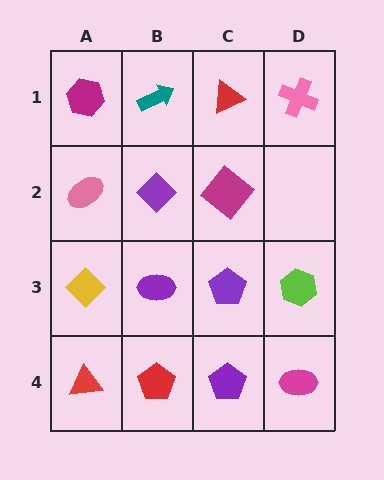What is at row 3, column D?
A lime hexagon.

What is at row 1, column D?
A pink cross.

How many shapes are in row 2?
3 shapes.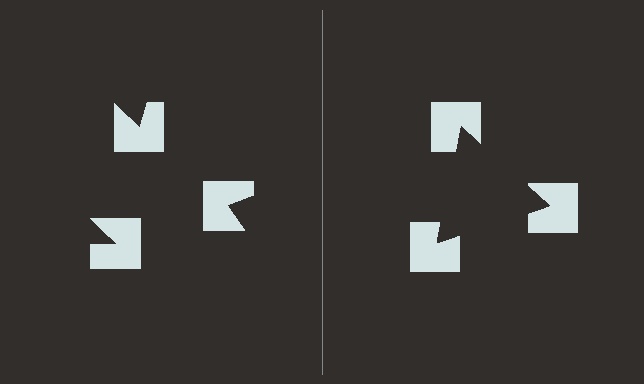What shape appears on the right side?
An illusory triangle.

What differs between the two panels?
The notched squares are positioned identically on both sides; only the wedge orientations differ. On the right they align to a triangle; on the left they are misaligned.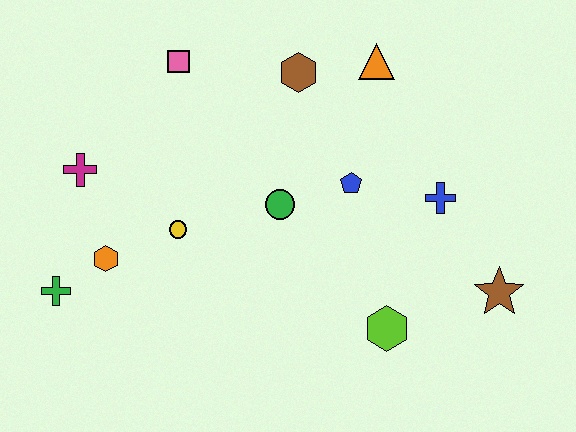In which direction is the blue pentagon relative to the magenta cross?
The blue pentagon is to the right of the magenta cross.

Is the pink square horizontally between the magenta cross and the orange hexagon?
No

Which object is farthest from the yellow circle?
The brown star is farthest from the yellow circle.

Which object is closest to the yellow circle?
The orange hexagon is closest to the yellow circle.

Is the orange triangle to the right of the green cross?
Yes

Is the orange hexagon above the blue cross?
No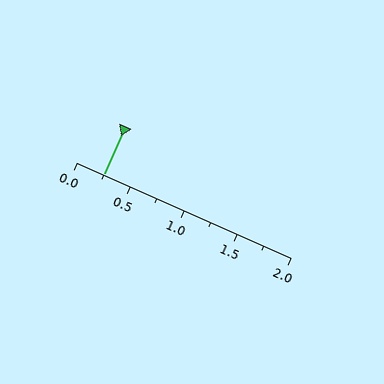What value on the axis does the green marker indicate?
The marker indicates approximately 0.25.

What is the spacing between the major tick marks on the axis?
The major ticks are spaced 0.5 apart.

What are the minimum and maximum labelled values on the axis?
The axis runs from 0.0 to 2.0.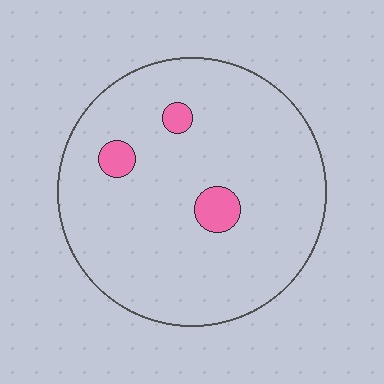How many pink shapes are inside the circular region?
3.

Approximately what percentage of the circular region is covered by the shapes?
Approximately 5%.